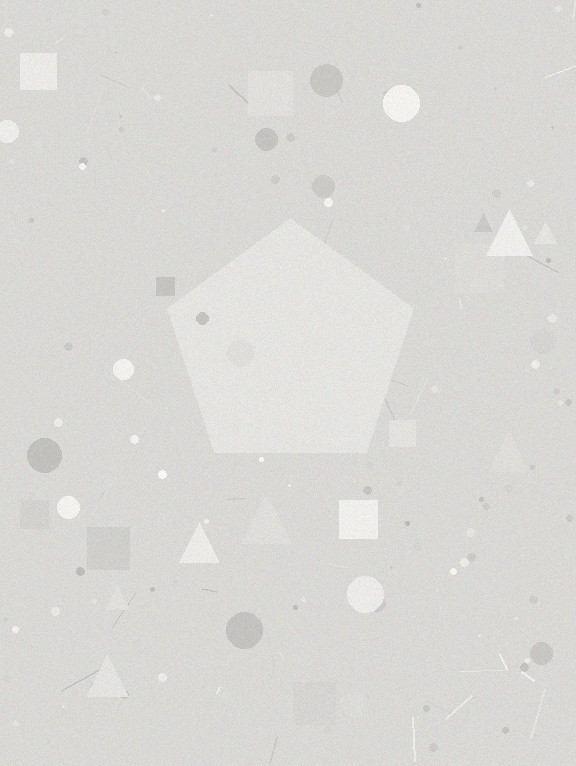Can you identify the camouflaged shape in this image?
The camouflaged shape is a pentagon.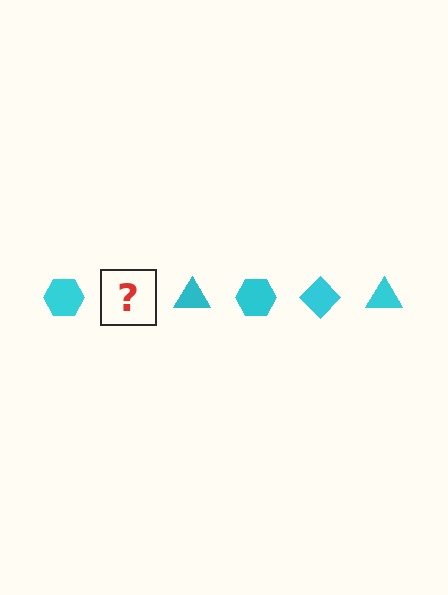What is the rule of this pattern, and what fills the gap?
The rule is that the pattern cycles through hexagon, diamond, triangle shapes in cyan. The gap should be filled with a cyan diamond.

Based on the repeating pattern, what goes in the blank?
The blank should be a cyan diamond.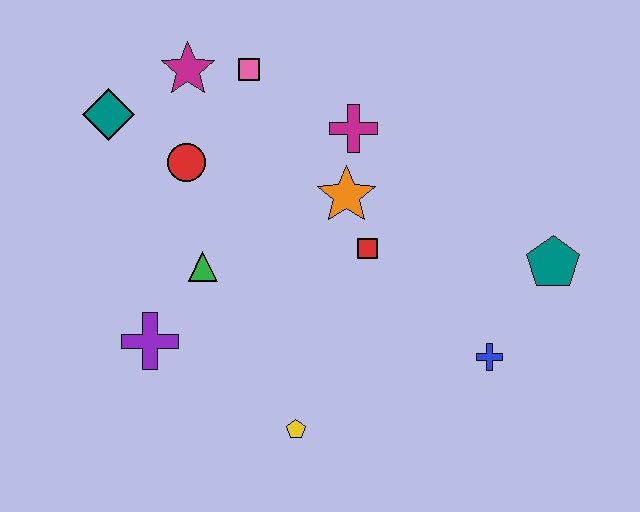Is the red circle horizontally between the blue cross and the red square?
No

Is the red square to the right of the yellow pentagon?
Yes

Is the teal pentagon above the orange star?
No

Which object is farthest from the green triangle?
The teal pentagon is farthest from the green triangle.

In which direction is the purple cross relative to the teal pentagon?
The purple cross is to the left of the teal pentagon.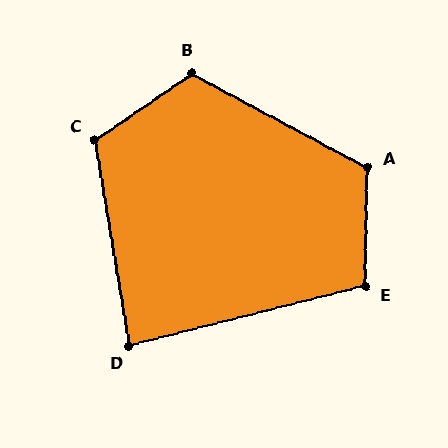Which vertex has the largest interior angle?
B, at approximately 117 degrees.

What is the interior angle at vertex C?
Approximately 115 degrees (obtuse).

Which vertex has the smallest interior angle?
D, at approximately 85 degrees.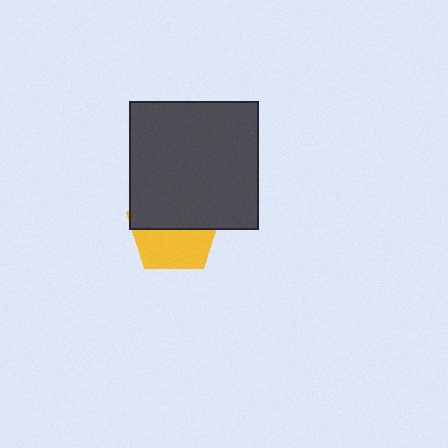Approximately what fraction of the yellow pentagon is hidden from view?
Roughly 53% of the yellow pentagon is hidden behind the dark gray square.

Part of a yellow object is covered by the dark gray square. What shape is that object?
It is a pentagon.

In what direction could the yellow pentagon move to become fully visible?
The yellow pentagon could move down. That would shift it out from behind the dark gray square entirely.